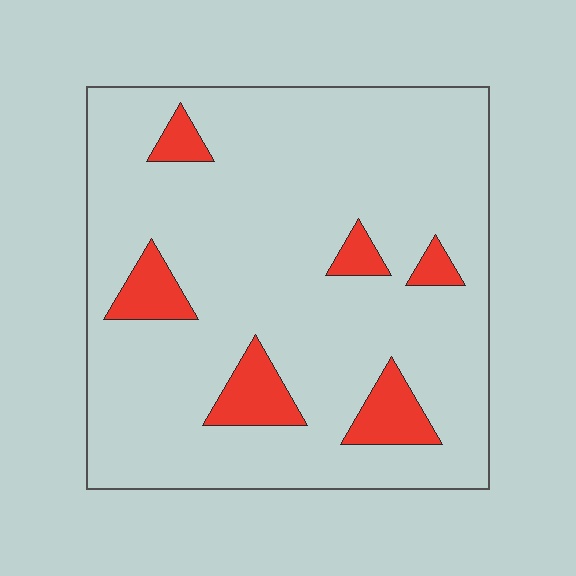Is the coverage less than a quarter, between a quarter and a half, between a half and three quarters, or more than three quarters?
Less than a quarter.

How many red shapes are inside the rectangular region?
6.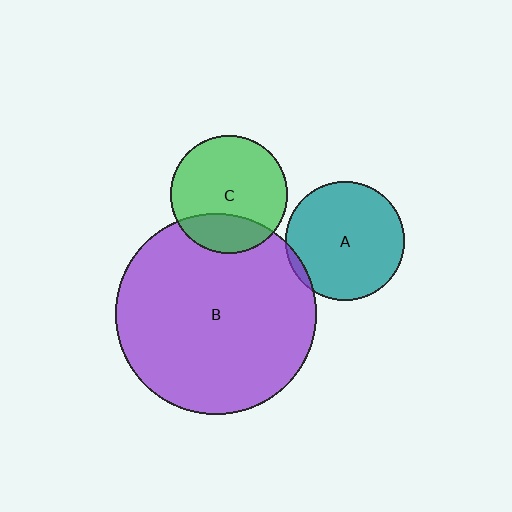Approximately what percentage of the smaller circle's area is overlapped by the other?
Approximately 5%.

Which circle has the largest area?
Circle B (purple).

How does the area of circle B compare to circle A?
Approximately 2.8 times.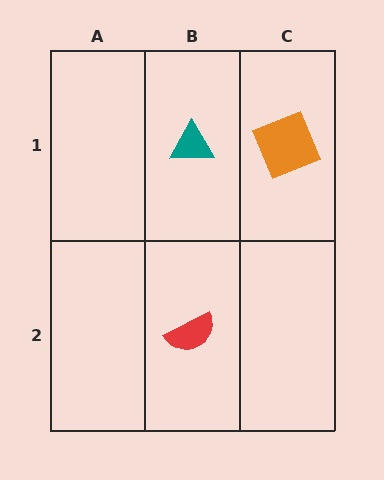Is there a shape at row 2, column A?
No, that cell is empty.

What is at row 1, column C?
An orange square.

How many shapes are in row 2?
1 shape.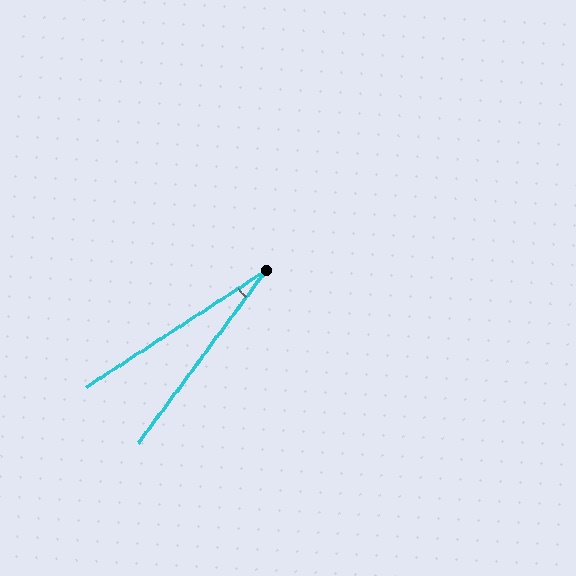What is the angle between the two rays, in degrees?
Approximately 21 degrees.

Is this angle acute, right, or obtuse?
It is acute.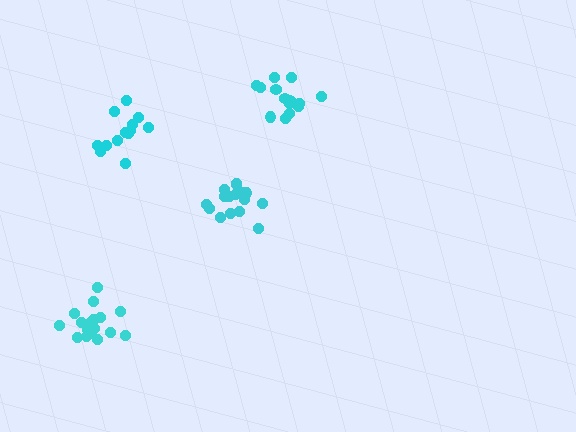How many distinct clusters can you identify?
There are 4 distinct clusters.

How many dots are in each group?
Group 1: 14 dots, Group 2: 13 dots, Group 3: 17 dots, Group 4: 19 dots (63 total).